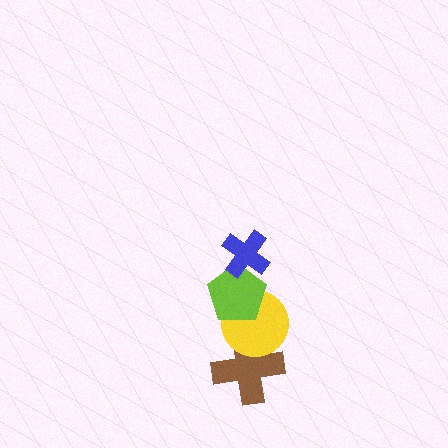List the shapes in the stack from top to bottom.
From top to bottom: the blue cross, the lime pentagon, the yellow circle, the brown cross.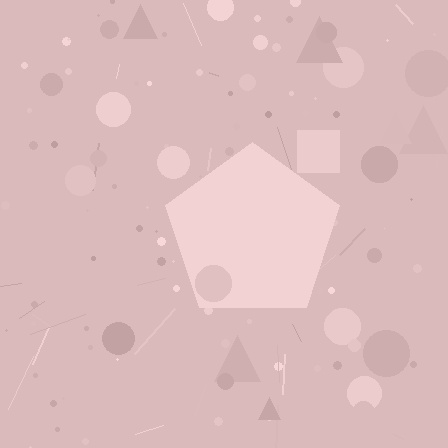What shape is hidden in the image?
A pentagon is hidden in the image.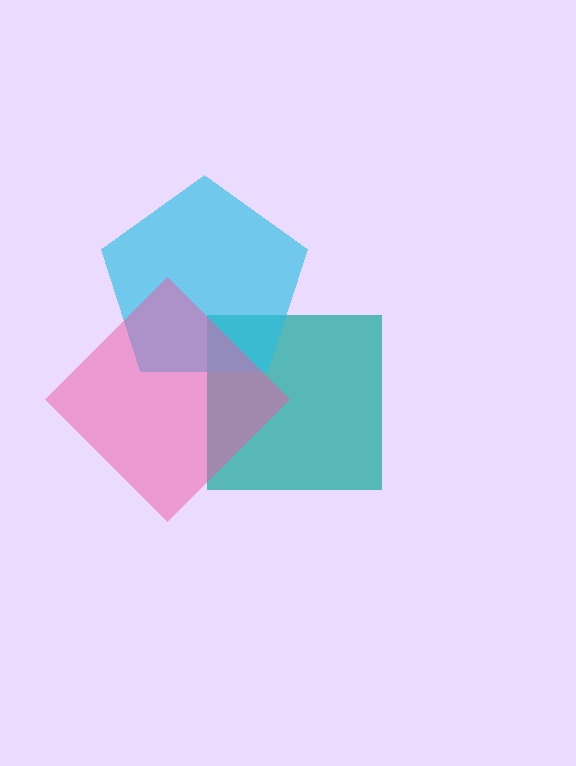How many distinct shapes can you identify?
There are 3 distinct shapes: a teal square, a cyan pentagon, a pink diamond.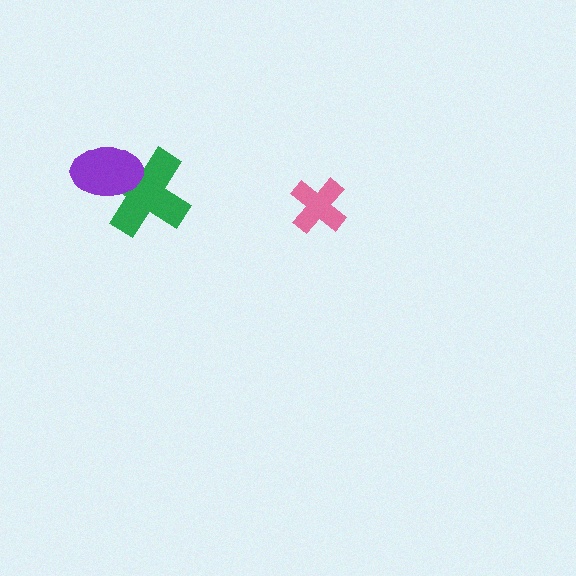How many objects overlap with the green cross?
1 object overlaps with the green cross.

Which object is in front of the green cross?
The purple ellipse is in front of the green cross.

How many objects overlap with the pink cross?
0 objects overlap with the pink cross.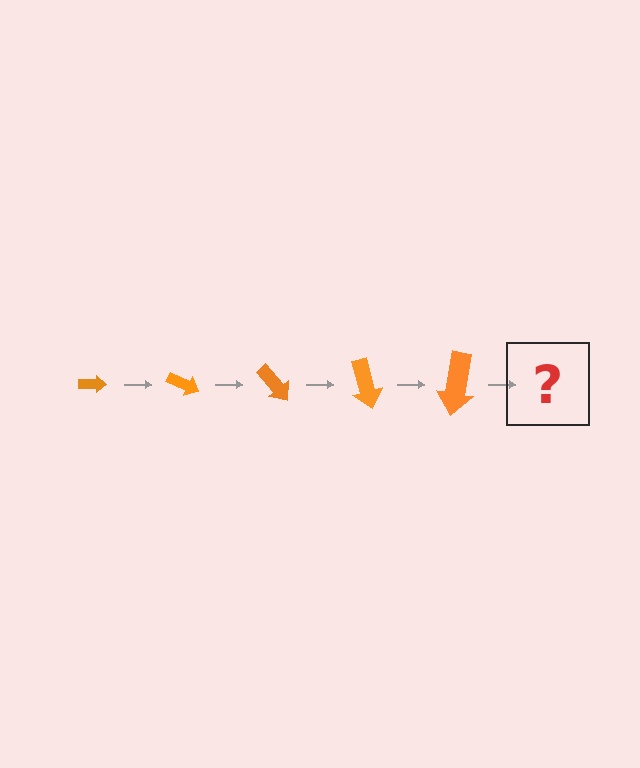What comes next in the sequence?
The next element should be an arrow, larger than the previous one and rotated 125 degrees from the start.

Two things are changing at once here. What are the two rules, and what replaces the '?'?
The two rules are that the arrow grows larger each step and it rotates 25 degrees each step. The '?' should be an arrow, larger than the previous one and rotated 125 degrees from the start.